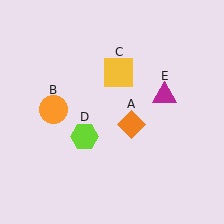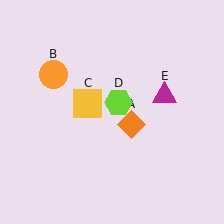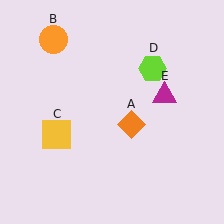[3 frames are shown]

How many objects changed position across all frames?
3 objects changed position: orange circle (object B), yellow square (object C), lime hexagon (object D).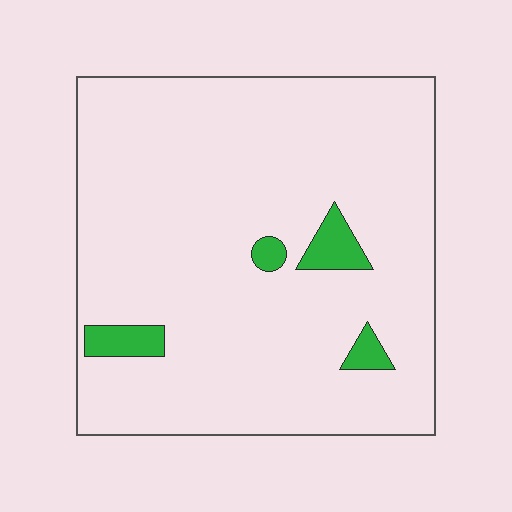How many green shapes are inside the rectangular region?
4.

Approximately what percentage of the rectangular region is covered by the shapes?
Approximately 5%.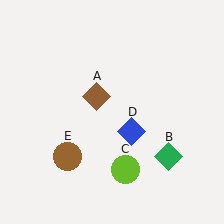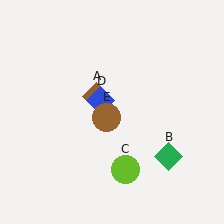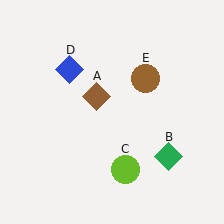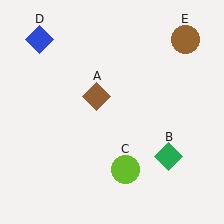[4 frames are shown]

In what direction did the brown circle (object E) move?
The brown circle (object E) moved up and to the right.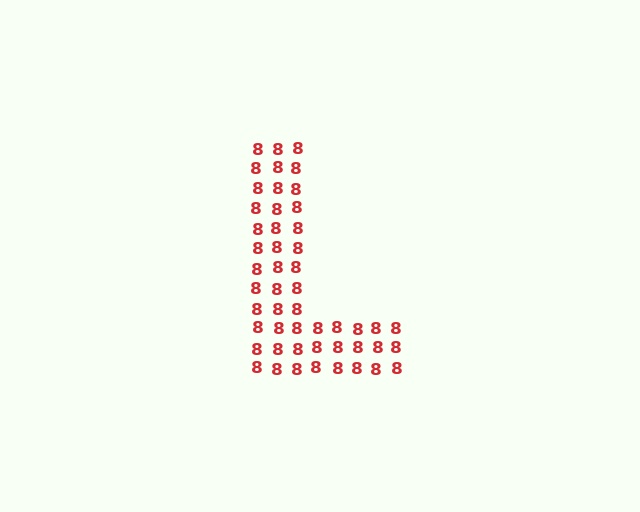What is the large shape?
The large shape is the letter L.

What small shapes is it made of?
It is made of small digit 8's.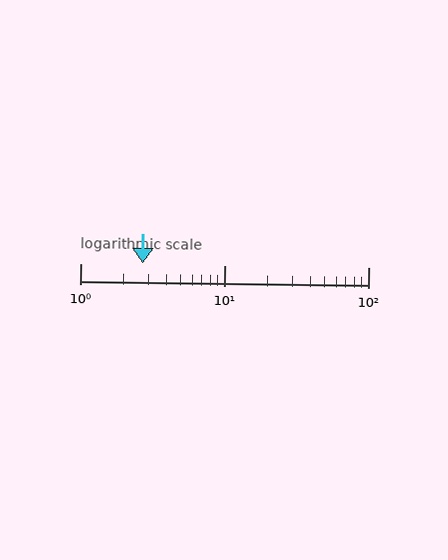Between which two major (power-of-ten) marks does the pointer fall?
The pointer is between 1 and 10.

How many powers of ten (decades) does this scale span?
The scale spans 2 decades, from 1 to 100.